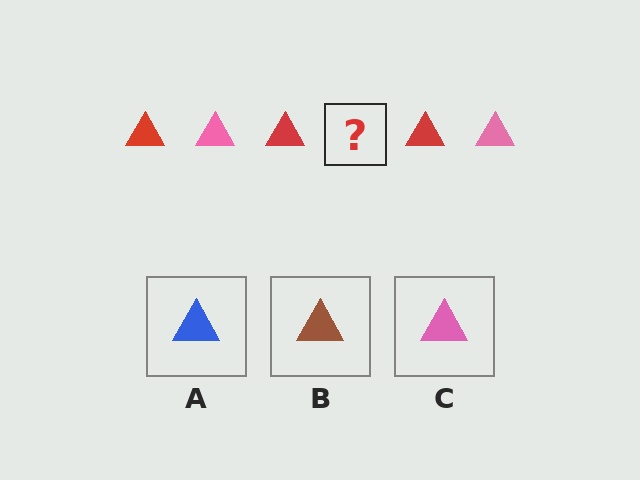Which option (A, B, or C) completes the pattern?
C.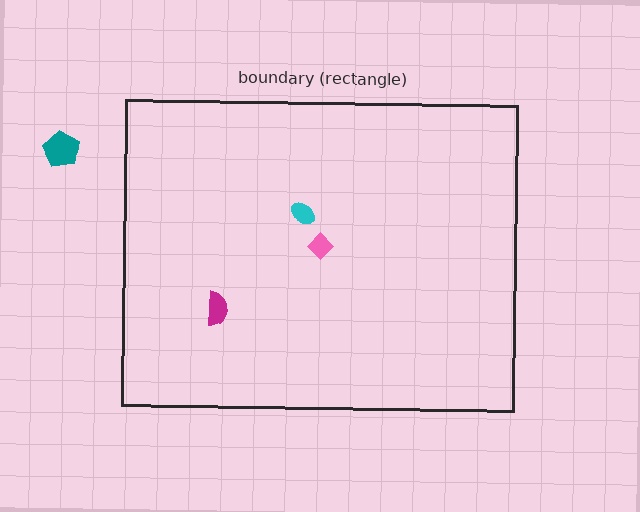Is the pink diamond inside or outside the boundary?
Inside.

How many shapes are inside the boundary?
3 inside, 1 outside.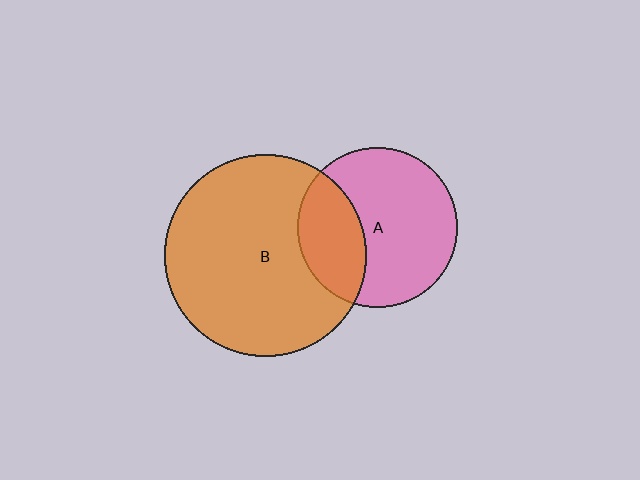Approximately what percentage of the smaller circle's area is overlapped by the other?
Approximately 30%.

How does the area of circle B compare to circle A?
Approximately 1.6 times.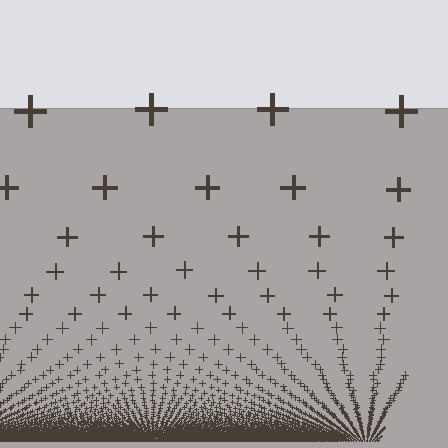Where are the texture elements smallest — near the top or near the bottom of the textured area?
Near the bottom.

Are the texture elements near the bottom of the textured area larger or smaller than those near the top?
Smaller. The gradient is inverted — elements near the bottom are smaller and denser.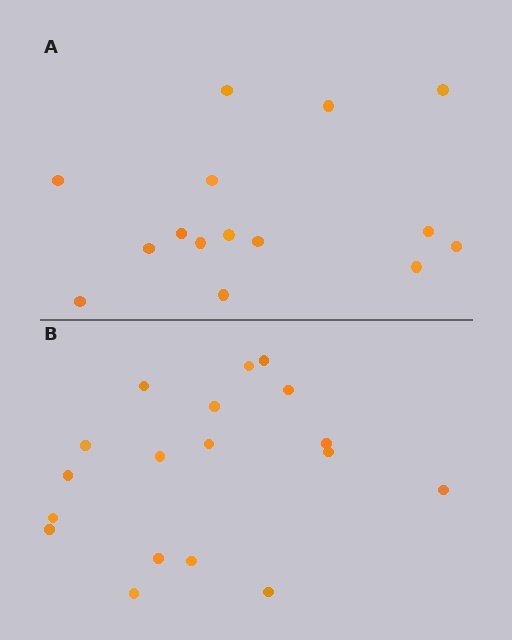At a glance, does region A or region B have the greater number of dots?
Region B (the bottom region) has more dots.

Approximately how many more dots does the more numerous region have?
Region B has just a few more — roughly 2 or 3 more dots than region A.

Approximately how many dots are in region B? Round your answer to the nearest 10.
About 20 dots. (The exact count is 18, which rounds to 20.)